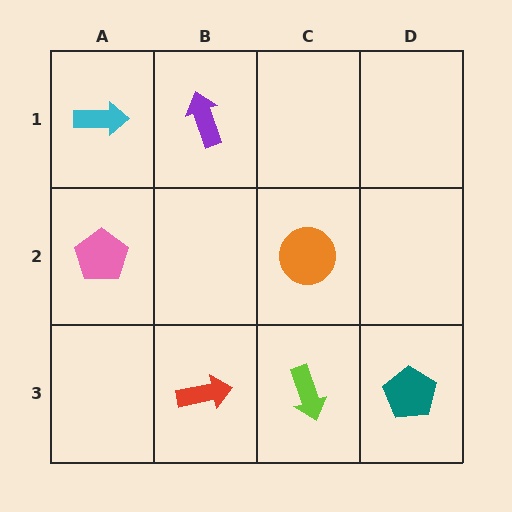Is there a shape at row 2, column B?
No, that cell is empty.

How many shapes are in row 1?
2 shapes.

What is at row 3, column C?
A lime arrow.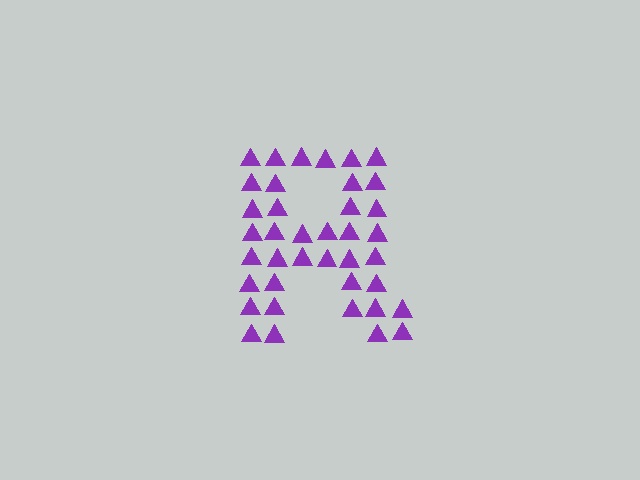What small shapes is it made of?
It is made of small triangles.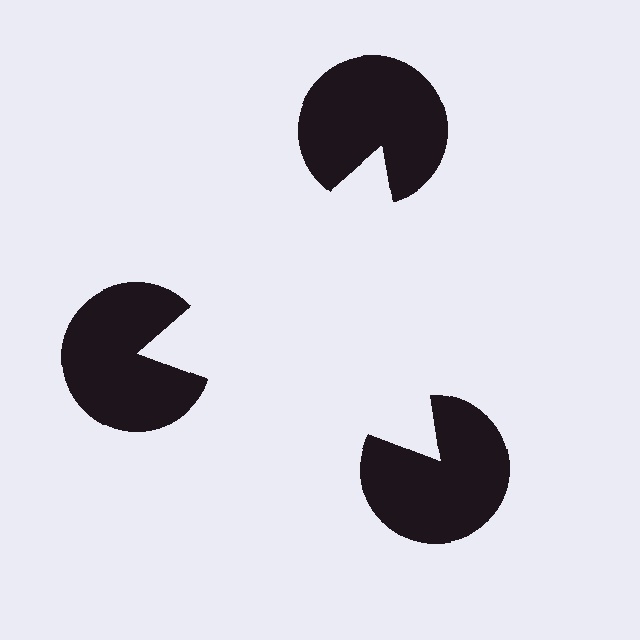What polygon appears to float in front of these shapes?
An illusory triangle — its edges are inferred from the aligned wedge cuts in the pac-man discs, not physically drawn.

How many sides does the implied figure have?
3 sides.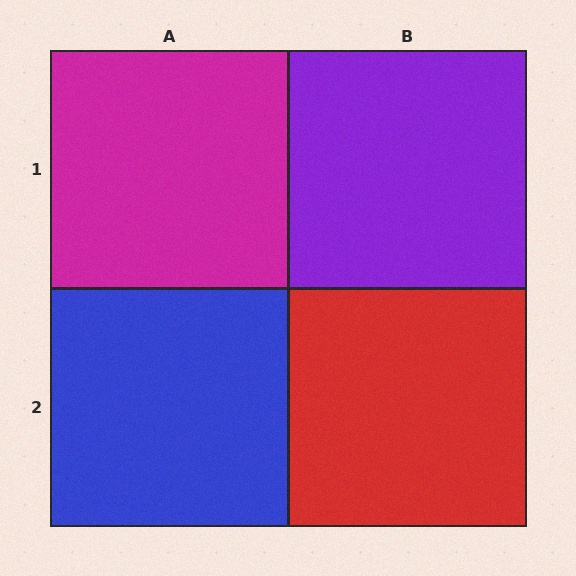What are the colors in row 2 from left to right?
Blue, red.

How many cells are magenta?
1 cell is magenta.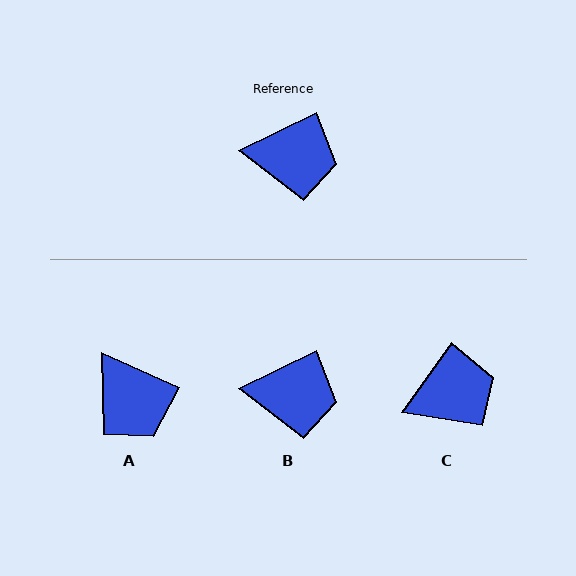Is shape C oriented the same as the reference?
No, it is off by about 29 degrees.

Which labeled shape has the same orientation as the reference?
B.